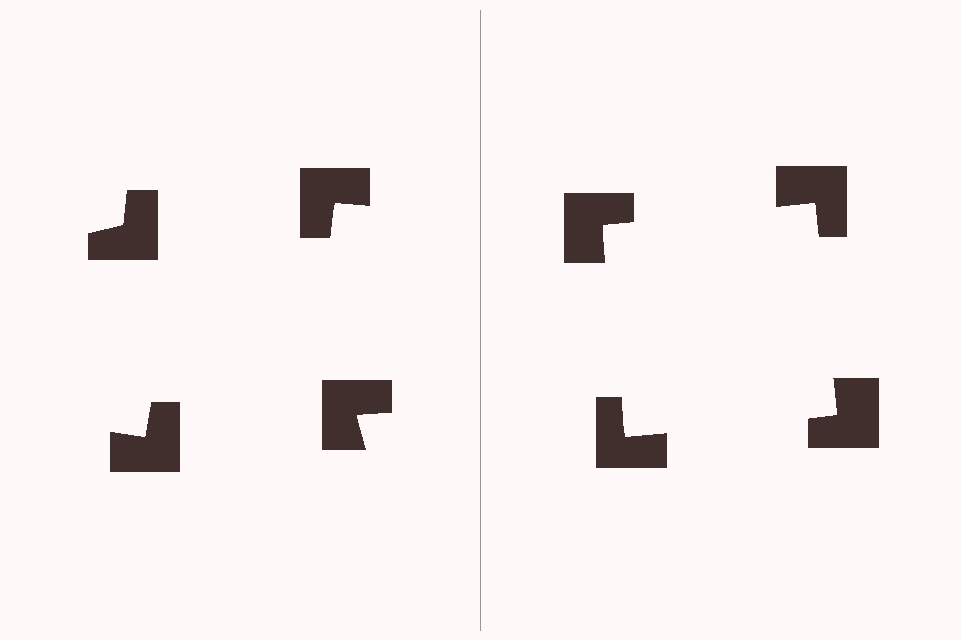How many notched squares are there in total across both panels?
8 — 4 on each side.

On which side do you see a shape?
An illusory square appears on the right side. On the left side the wedge cuts are rotated, so no coherent shape forms.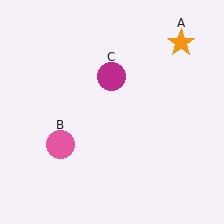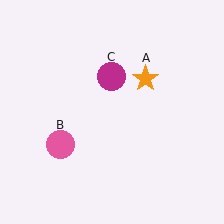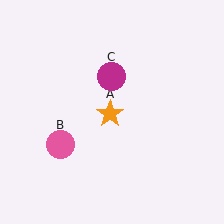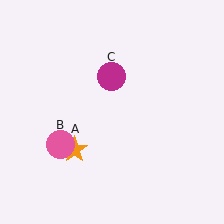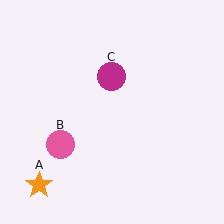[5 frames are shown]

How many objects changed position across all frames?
1 object changed position: orange star (object A).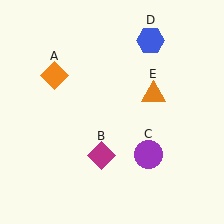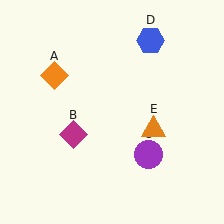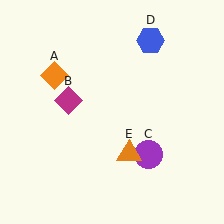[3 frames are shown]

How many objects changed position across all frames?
2 objects changed position: magenta diamond (object B), orange triangle (object E).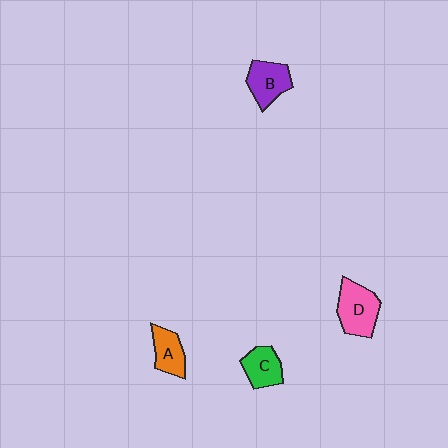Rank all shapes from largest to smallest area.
From largest to smallest: D (pink), B (purple), C (green), A (orange).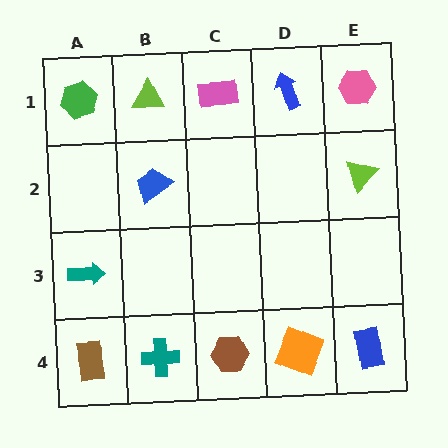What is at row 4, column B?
A teal cross.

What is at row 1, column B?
A lime triangle.